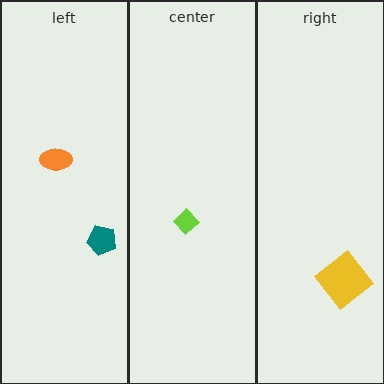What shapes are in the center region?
The lime diamond.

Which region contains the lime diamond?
The center region.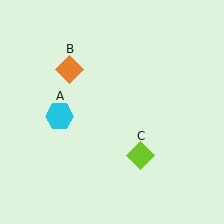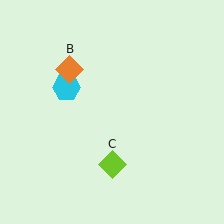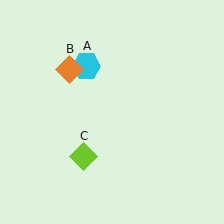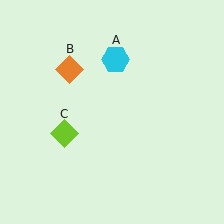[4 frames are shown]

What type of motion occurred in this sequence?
The cyan hexagon (object A), lime diamond (object C) rotated clockwise around the center of the scene.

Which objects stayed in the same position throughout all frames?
Orange diamond (object B) remained stationary.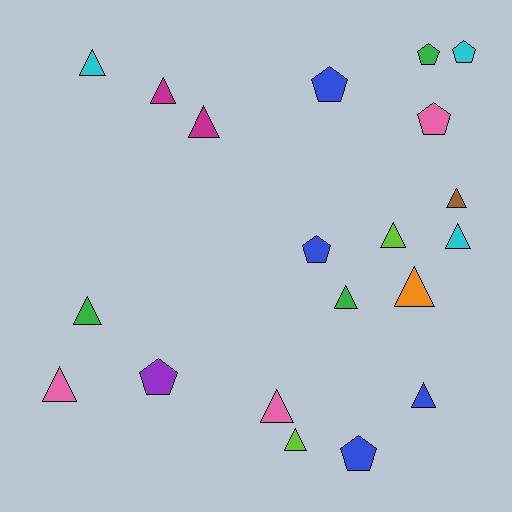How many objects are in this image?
There are 20 objects.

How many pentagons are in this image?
There are 7 pentagons.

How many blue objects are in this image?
There are 4 blue objects.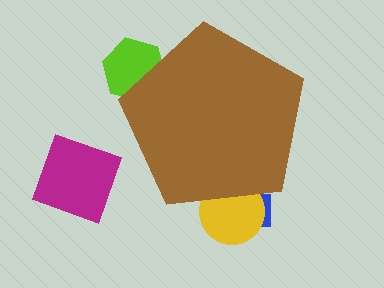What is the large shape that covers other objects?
A brown pentagon.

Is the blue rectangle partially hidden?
Yes, the blue rectangle is partially hidden behind the brown pentagon.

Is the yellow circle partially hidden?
Yes, the yellow circle is partially hidden behind the brown pentagon.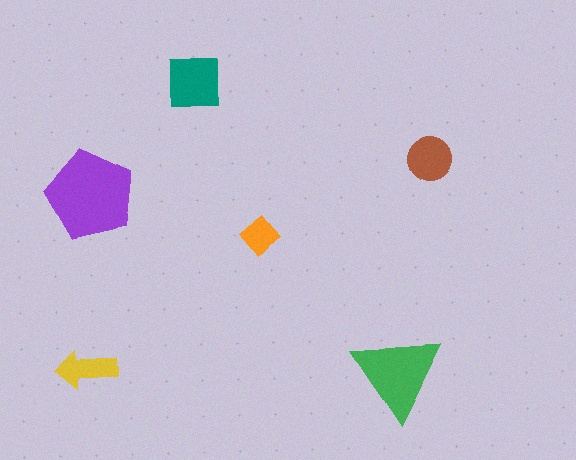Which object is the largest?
The purple pentagon.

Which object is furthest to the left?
The yellow arrow is leftmost.